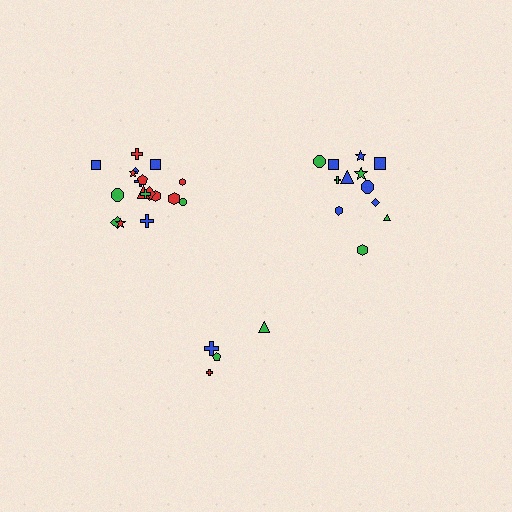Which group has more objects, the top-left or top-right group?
The top-left group.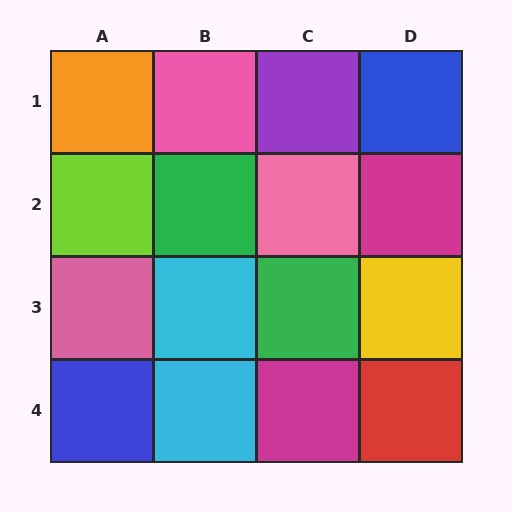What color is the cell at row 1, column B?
Pink.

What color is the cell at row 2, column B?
Green.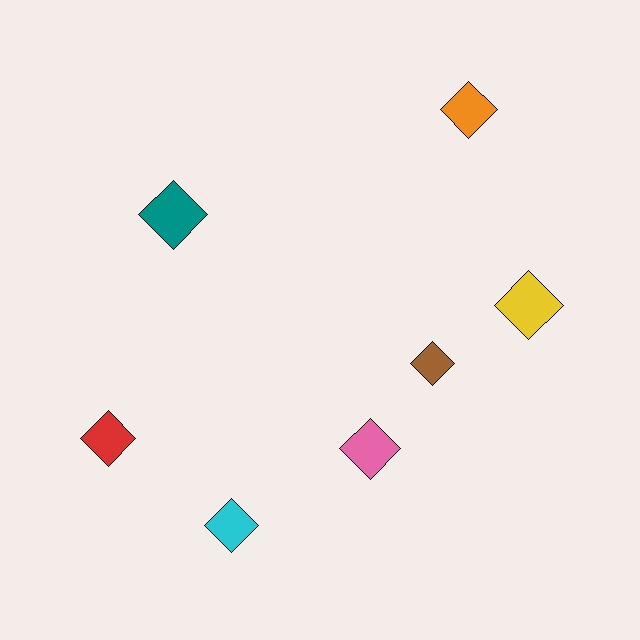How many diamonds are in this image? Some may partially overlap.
There are 7 diamonds.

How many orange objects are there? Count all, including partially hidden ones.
There is 1 orange object.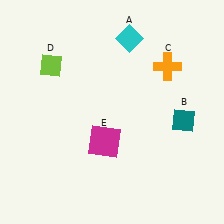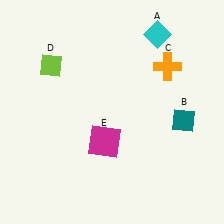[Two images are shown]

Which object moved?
The cyan diamond (A) moved right.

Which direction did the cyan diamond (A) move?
The cyan diamond (A) moved right.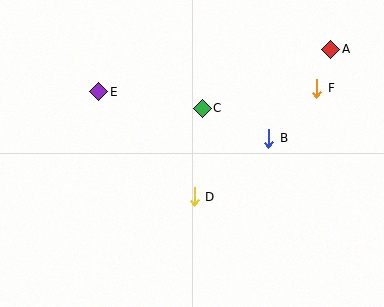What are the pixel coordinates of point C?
Point C is at (202, 108).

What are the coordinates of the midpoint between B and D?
The midpoint between B and D is at (232, 168).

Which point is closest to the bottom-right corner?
Point B is closest to the bottom-right corner.